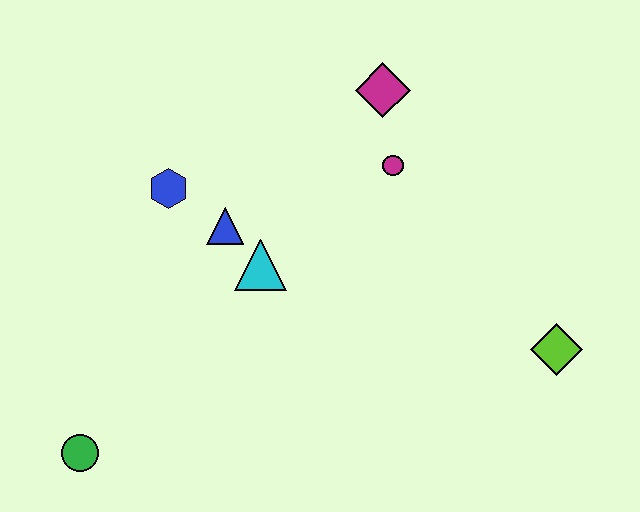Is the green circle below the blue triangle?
Yes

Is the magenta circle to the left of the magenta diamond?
No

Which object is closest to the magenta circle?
The magenta diamond is closest to the magenta circle.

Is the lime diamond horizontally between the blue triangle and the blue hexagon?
No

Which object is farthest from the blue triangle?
The lime diamond is farthest from the blue triangle.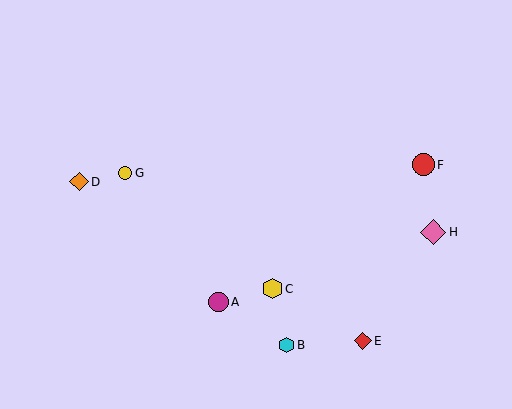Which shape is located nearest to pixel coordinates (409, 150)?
The red circle (labeled F) at (423, 165) is nearest to that location.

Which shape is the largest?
The pink diamond (labeled H) is the largest.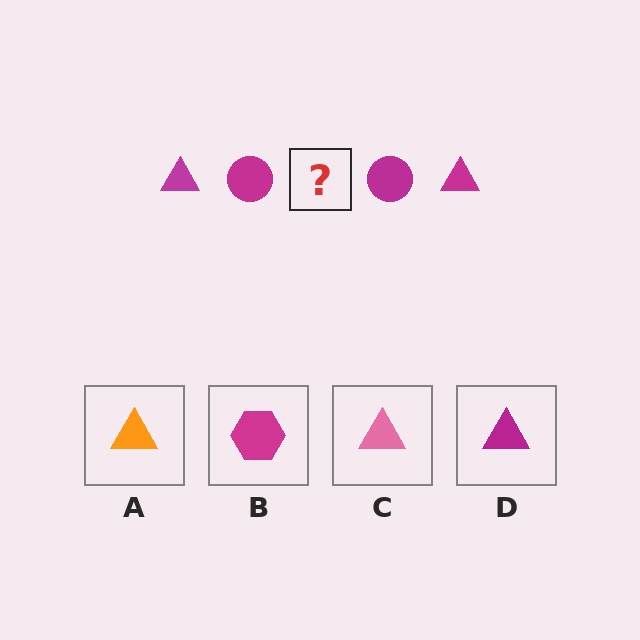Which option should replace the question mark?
Option D.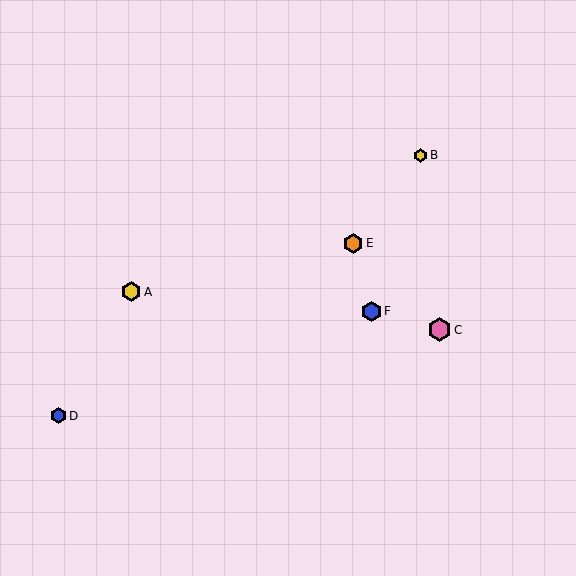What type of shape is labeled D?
Shape D is a blue hexagon.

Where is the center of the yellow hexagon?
The center of the yellow hexagon is at (131, 292).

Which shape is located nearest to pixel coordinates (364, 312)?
The blue hexagon (labeled F) at (371, 311) is nearest to that location.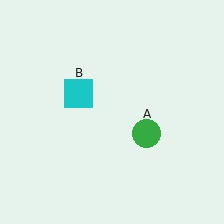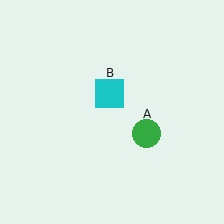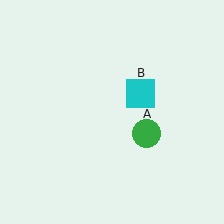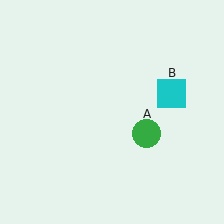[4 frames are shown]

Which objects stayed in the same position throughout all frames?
Green circle (object A) remained stationary.